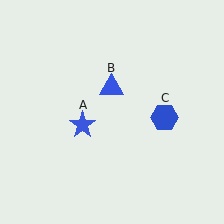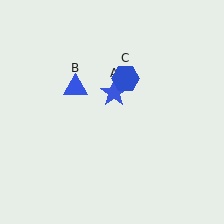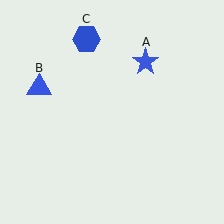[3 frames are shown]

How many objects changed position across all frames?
3 objects changed position: blue star (object A), blue triangle (object B), blue hexagon (object C).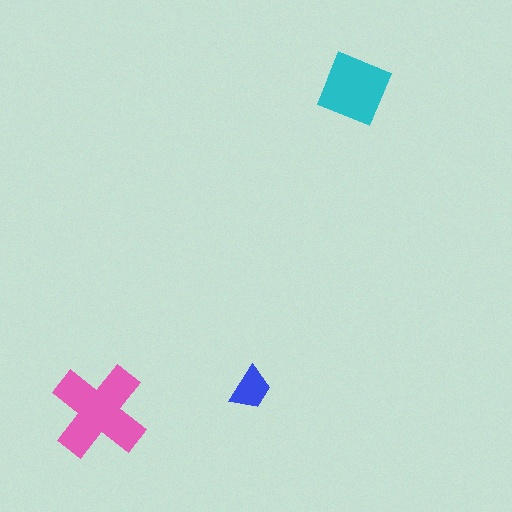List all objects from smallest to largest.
The blue trapezoid, the cyan diamond, the pink cross.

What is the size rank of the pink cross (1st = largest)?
1st.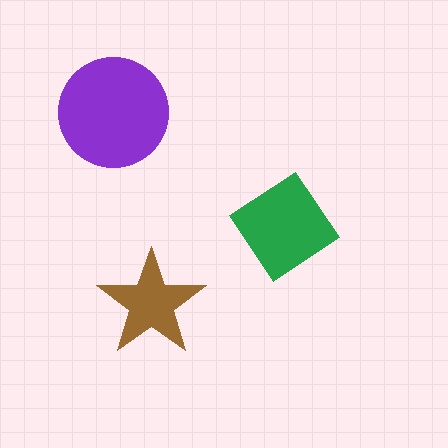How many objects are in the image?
There are 3 objects in the image.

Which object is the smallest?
The brown star.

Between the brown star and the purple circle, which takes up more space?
The purple circle.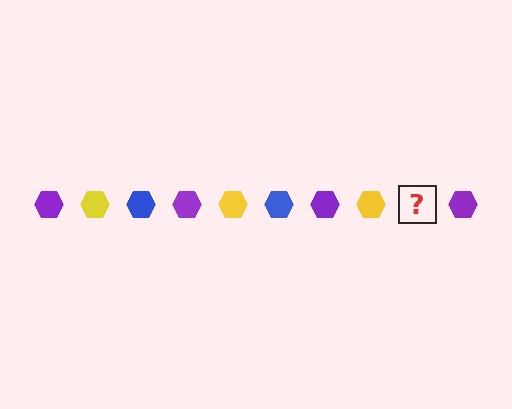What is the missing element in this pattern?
The missing element is a blue hexagon.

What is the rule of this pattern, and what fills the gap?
The rule is that the pattern cycles through purple, yellow, blue hexagons. The gap should be filled with a blue hexagon.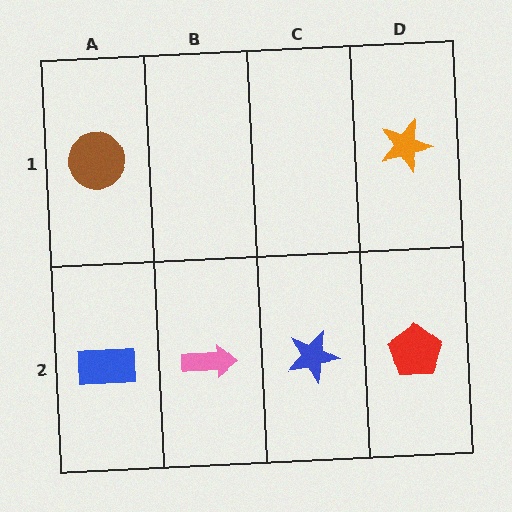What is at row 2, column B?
A pink arrow.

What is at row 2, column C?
A blue star.